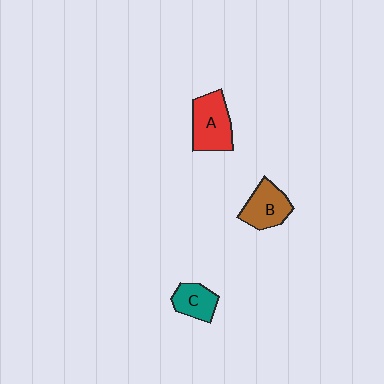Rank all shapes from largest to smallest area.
From largest to smallest: A (red), B (brown), C (teal).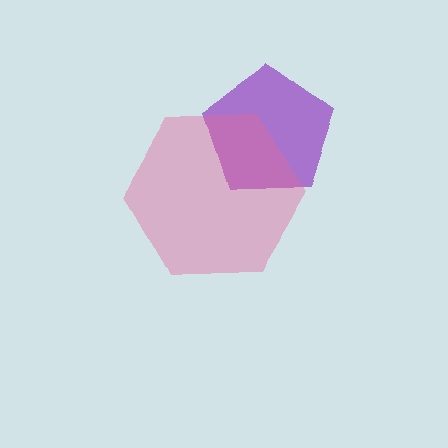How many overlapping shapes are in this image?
There are 2 overlapping shapes in the image.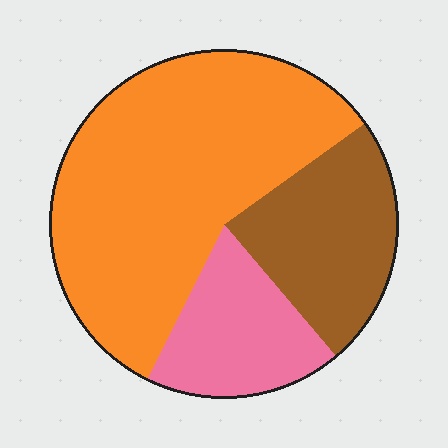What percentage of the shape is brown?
Brown takes up about one quarter (1/4) of the shape.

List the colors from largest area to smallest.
From largest to smallest: orange, brown, pink.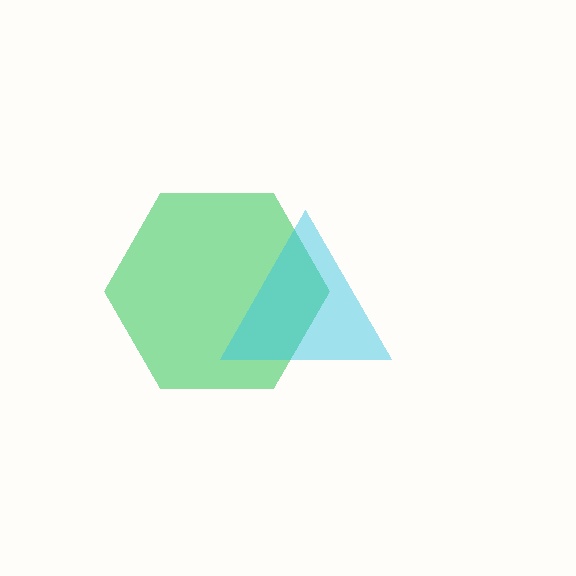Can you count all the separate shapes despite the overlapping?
Yes, there are 2 separate shapes.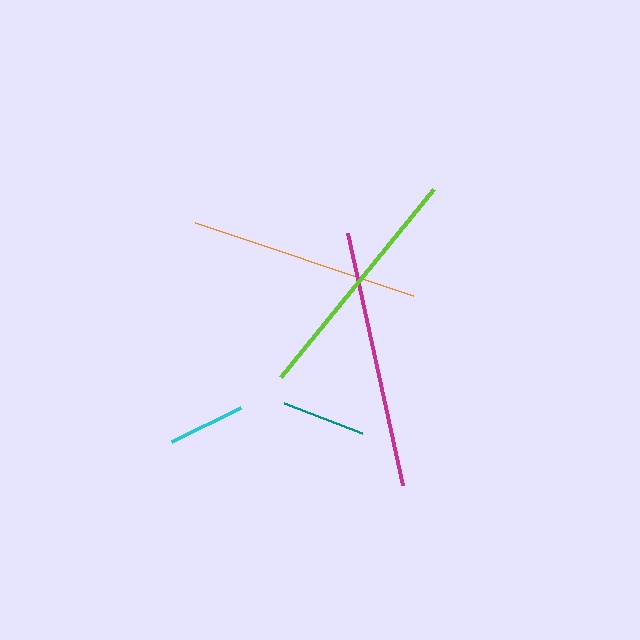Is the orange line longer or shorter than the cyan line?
The orange line is longer than the cyan line.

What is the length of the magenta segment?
The magenta segment is approximately 258 pixels long.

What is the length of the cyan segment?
The cyan segment is approximately 76 pixels long.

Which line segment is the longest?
The magenta line is the longest at approximately 258 pixels.